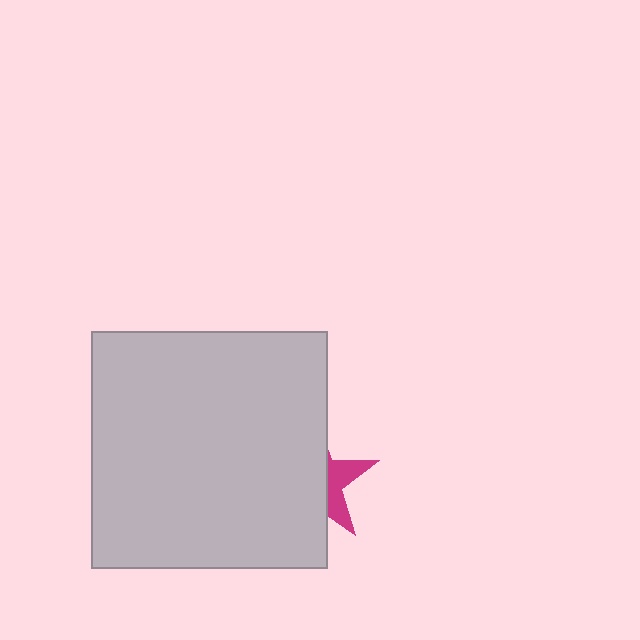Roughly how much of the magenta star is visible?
A small part of it is visible (roughly 33%).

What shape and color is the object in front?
The object in front is a light gray rectangle.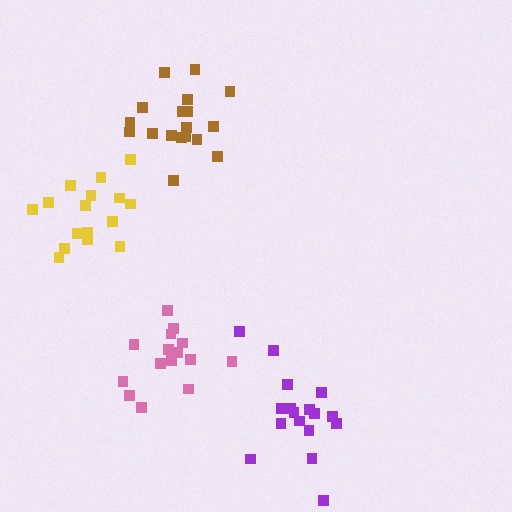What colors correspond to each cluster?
The clusters are colored: yellow, pink, brown, purple.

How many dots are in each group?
Group 1: 16 dots, Group 2: 15 dots, Group 3: 18 dots, Group 4: 17 dots (66 total).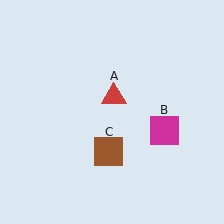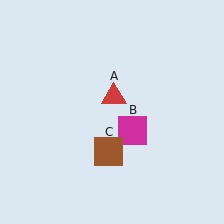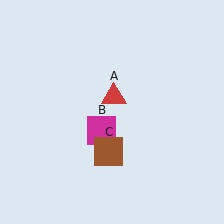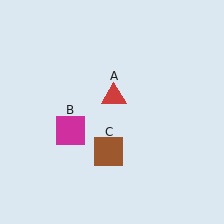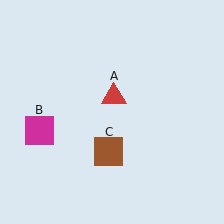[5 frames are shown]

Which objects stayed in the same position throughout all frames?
Red triangle (object A) and brown square (object C) remained stationary.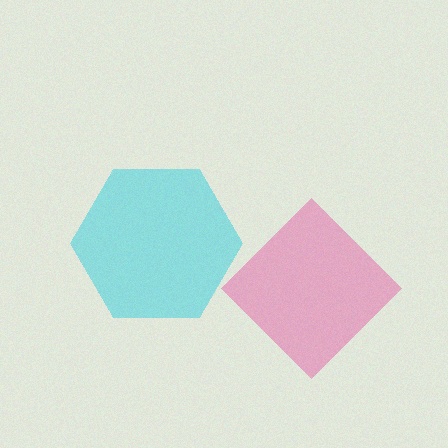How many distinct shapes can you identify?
There are 2 distinct shapes: a cyan hexagon, a pink diamond.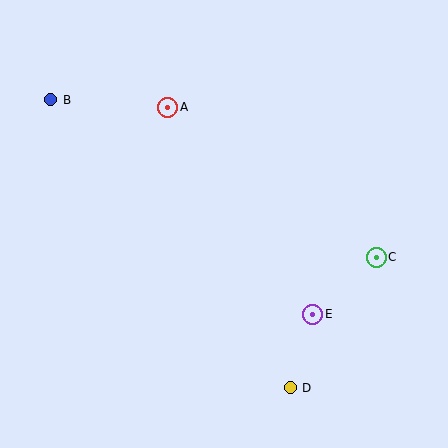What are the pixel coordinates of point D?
Point D is at (290, 388).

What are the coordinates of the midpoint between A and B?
The midpoint between A and B is at (109, 104).